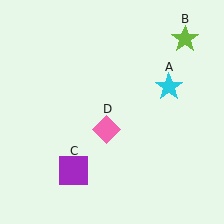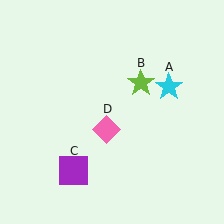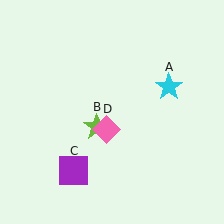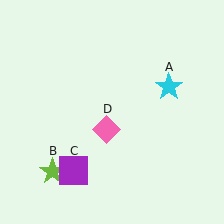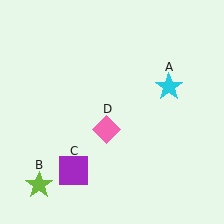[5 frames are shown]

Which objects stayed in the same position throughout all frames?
Cyan star (object A) and purple square (object C) and pink diamond (object D) remained stationary.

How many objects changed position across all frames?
1 object changed position: lime star (object B).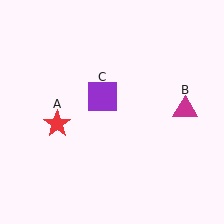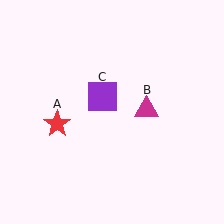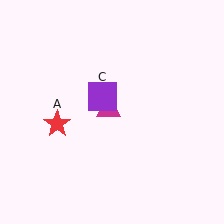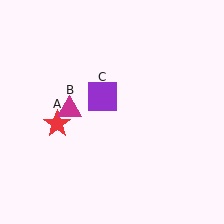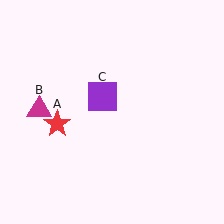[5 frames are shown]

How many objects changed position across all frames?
1 object changed position: magenta triangle (object B).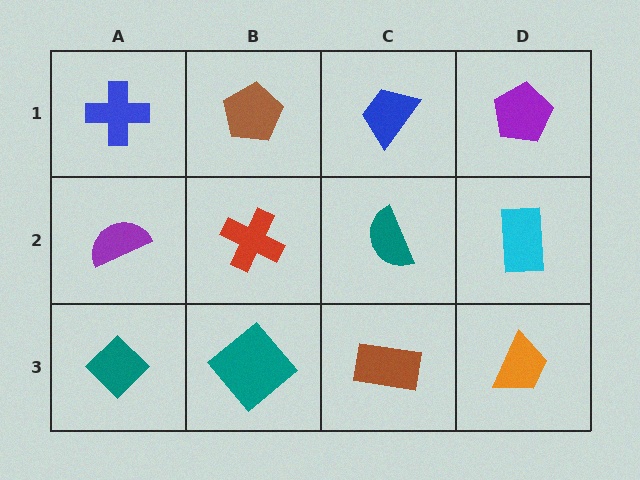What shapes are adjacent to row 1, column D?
A cyan rectangle (row 2, column D), a blue trapezoid (row 1, column C).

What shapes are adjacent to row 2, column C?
A blue trapezoid (row 1, column C), a brown rectangle (row 3, column C), a red cross (row 2, column B), a cyan rectangle (row 2, column D).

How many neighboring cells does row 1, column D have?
2.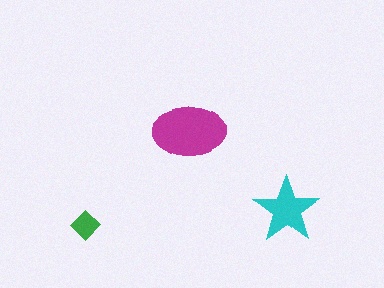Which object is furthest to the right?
The cyan star is rightmost.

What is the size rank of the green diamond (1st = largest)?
3rd.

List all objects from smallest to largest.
The green diamond, the cyan star, the magenta ellipse.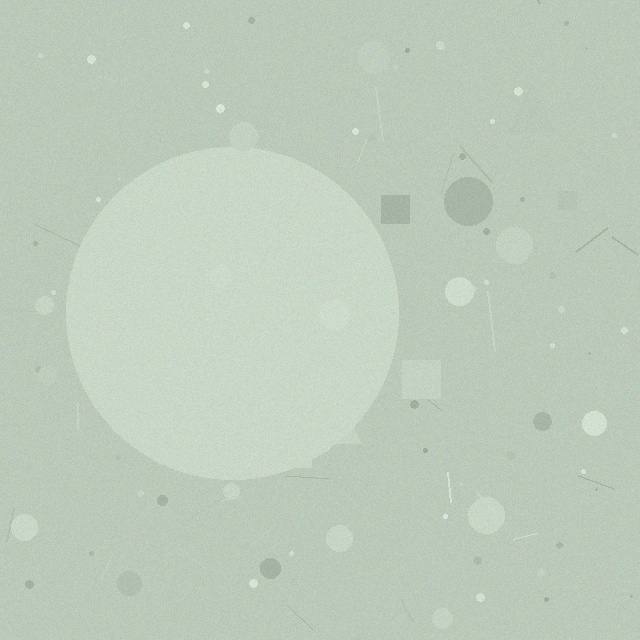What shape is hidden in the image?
A circle is hidden in the image.